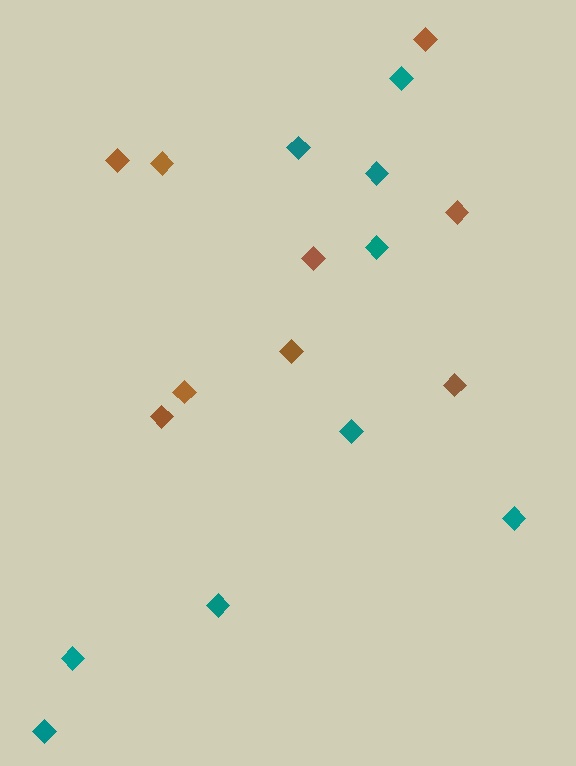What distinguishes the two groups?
There are 2 groups: one group of brown diamonds (9) and one group of teal diamonds (9).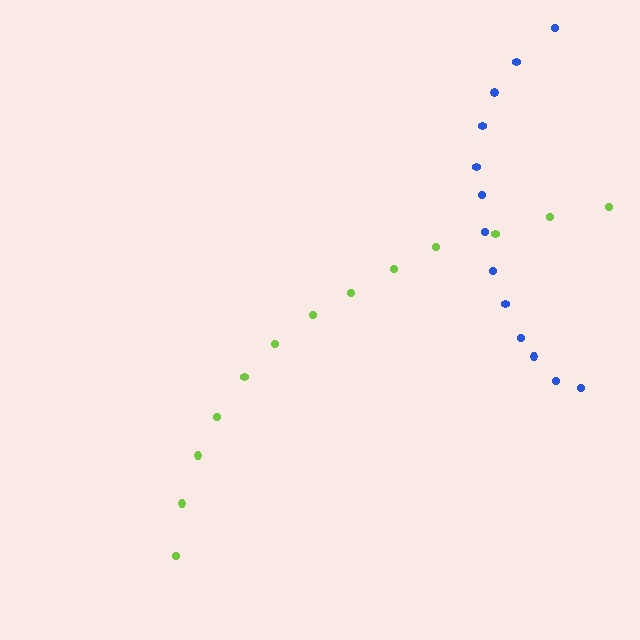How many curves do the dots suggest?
There are 2 distinct paths.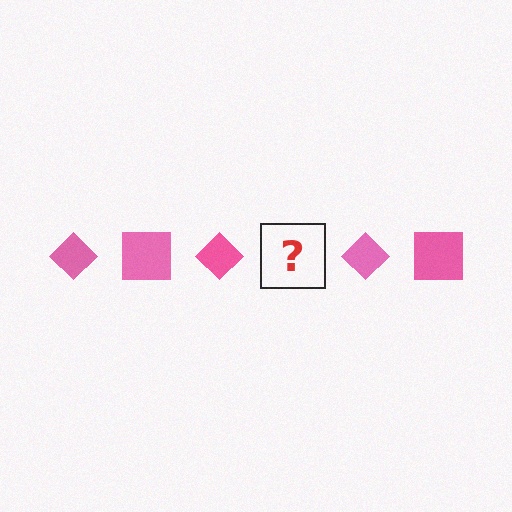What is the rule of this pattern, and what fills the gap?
The rule is that the pattern cycles through diamond, square shapes in pink. The gap should be filled with a pink square.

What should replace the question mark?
The question mark should be replaced with a pink square.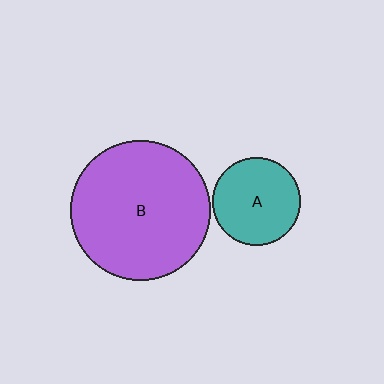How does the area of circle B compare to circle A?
Approximately 2.5 times.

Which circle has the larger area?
Circle B (purple).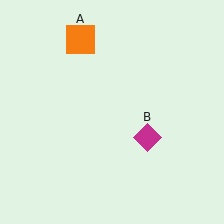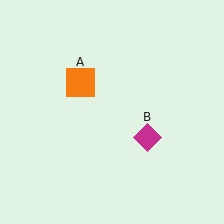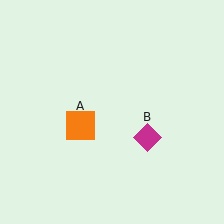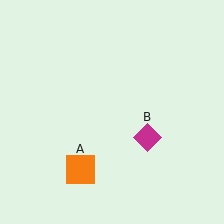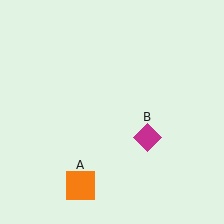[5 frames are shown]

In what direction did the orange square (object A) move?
The orange square (object A) moved down.